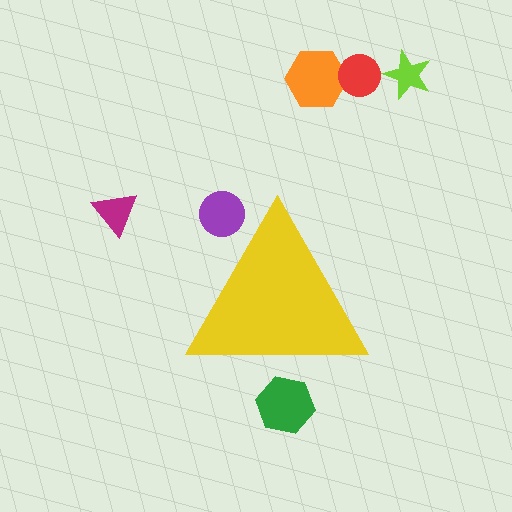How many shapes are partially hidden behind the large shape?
2 shapes are partially hidden.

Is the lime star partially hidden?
No, the lime star is fully visible.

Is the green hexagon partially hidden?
Yes, the green hexagon is partially hidden behind the yellow triangle.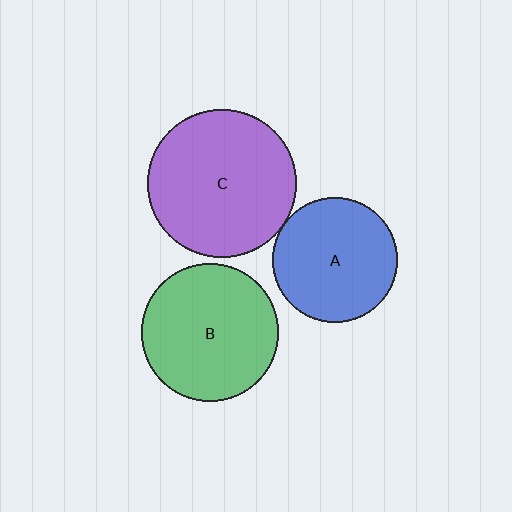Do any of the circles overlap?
No, none of the circles overlap.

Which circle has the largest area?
Circle C (purple).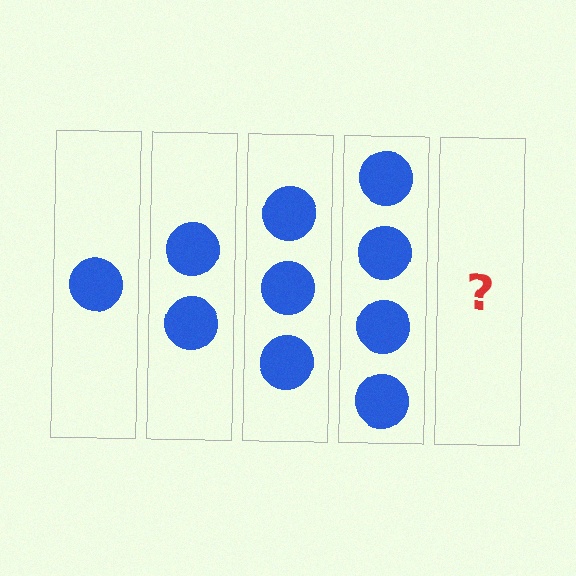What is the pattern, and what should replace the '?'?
The pattern is that each step adds one more circle. The '?' should be 5 circles.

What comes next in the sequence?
The next element should be 5 circles.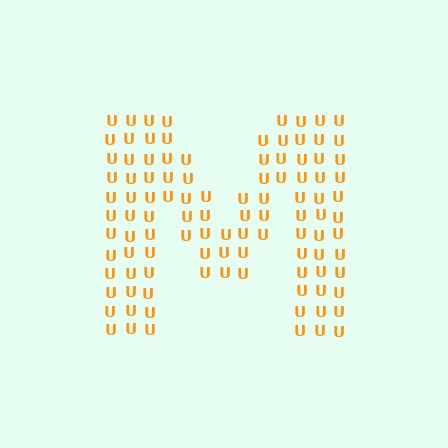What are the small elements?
The small elements are letter U's.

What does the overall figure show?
The overall figure shows the letter M.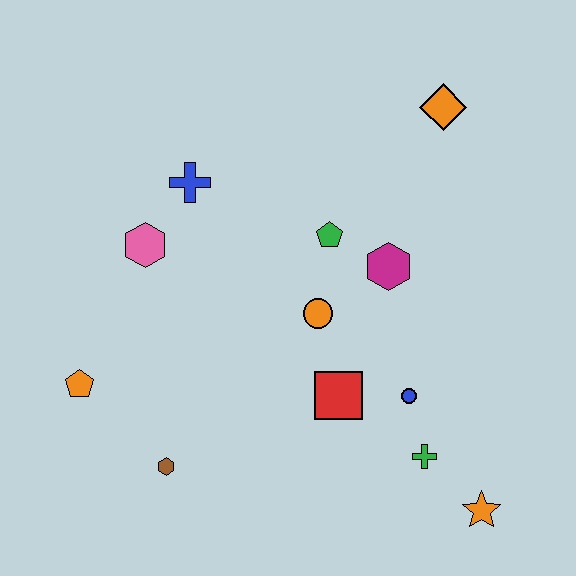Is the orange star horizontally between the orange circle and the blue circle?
No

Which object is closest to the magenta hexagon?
The green pentagon is closest to the magenta hexagon.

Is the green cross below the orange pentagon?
Yes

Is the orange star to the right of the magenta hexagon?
Yes